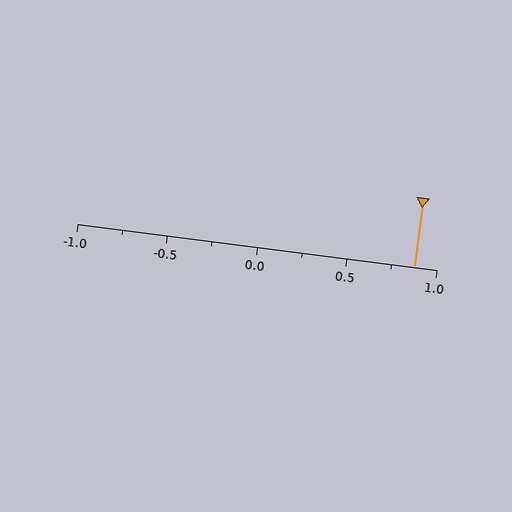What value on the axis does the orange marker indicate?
The marker indicates approximately 0.88.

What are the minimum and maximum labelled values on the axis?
The axis runs from -1.0 to 1.0.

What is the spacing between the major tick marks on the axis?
The major ticks are spaced 0.5 apart.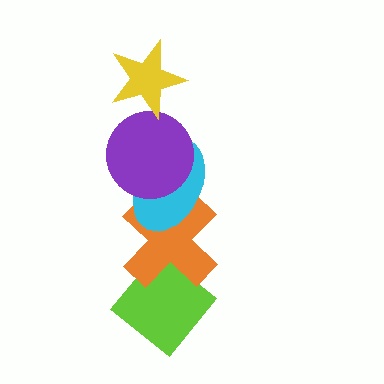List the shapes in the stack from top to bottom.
From top to bottom: the yellow star, the purple circle, the cyan ellipse, the orange cross, the lime diamond.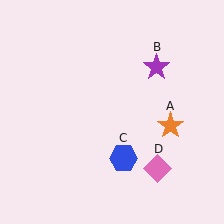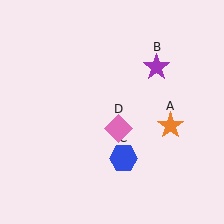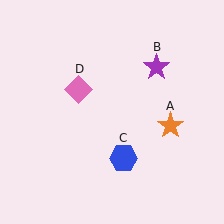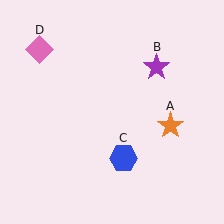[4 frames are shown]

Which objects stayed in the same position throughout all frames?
Orange star (object A) and purple star (object B) and blue hexagon (object C) remained stationary.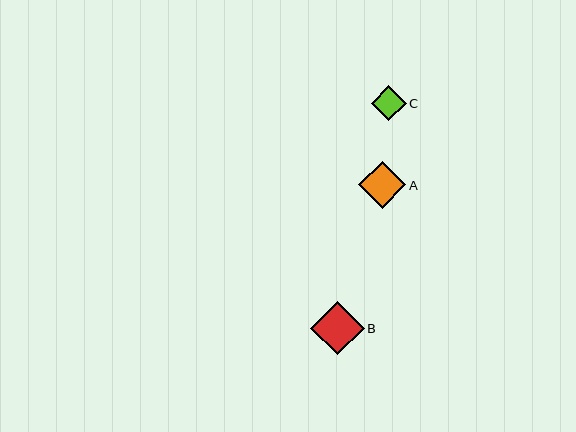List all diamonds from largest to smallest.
From largest to smallest: B, A, C.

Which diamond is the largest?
Diamond B is the largest with a size of approximately 54 pixels.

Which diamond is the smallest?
Diamond C is the smallest with a size of approximately 35 pixels.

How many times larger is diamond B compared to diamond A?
Diamond B is approximately 1.1 times the size of diamond A.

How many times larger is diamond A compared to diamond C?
Diamond A is approximately 1.3 times the size of diamond C.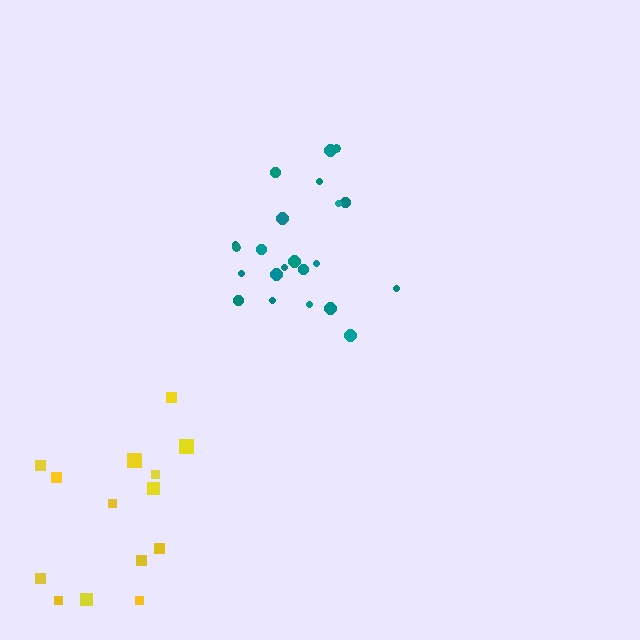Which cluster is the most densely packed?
Teal.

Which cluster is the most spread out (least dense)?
Yellow.